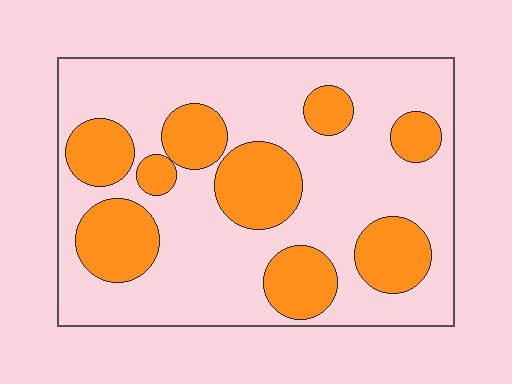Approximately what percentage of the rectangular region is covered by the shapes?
Approximately 30%.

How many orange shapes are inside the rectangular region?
9.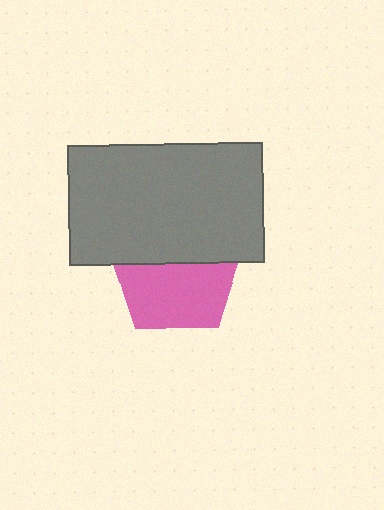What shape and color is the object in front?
The object in front is a gray rectangle.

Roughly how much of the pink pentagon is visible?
About half of it is visible (roughly 56%).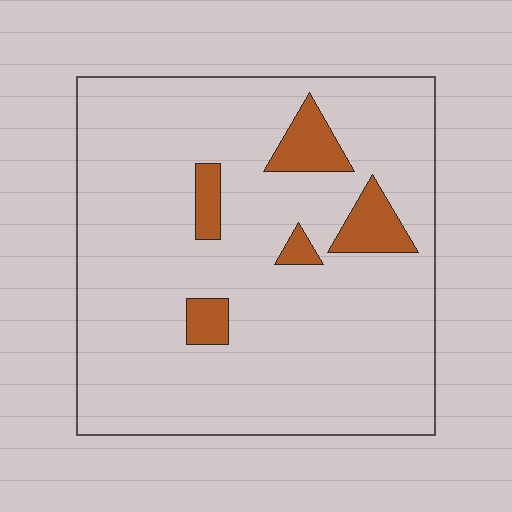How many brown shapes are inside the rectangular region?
5.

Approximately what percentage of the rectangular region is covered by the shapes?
Approximately 10%.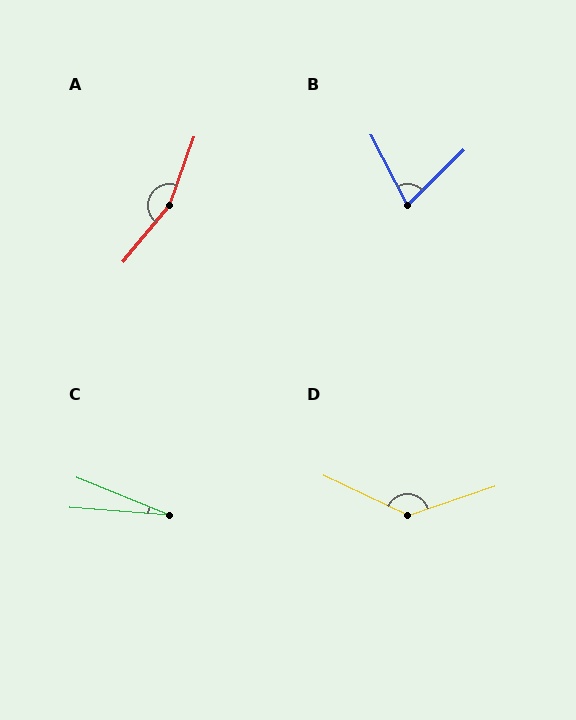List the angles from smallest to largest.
C (18°), B (73°), D (136°), A (160°).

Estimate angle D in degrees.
Approximately 136 degrees.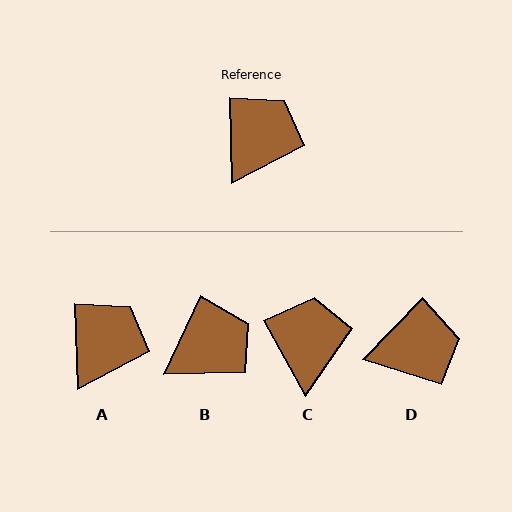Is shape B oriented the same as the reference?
No, it is off by about 27 degrees.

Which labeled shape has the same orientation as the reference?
A.